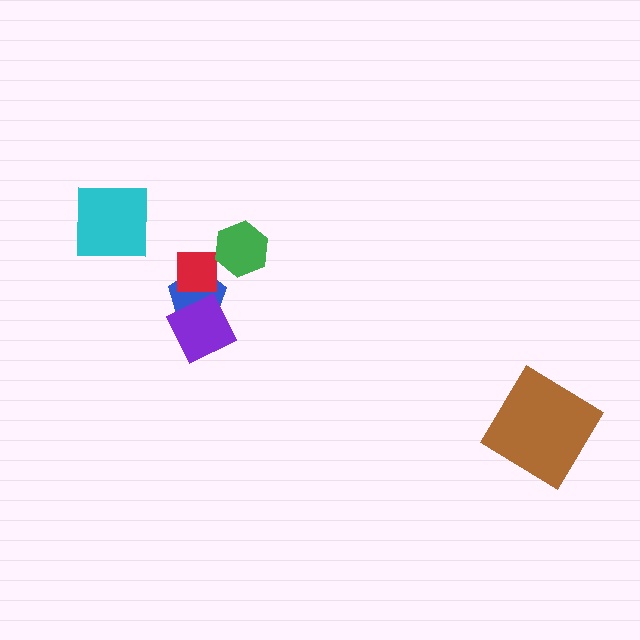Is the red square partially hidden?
Yes, it is partially covered by another shape.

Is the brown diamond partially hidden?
No, no other shape covers it.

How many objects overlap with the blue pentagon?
2 objects overlap with the blue pentagon.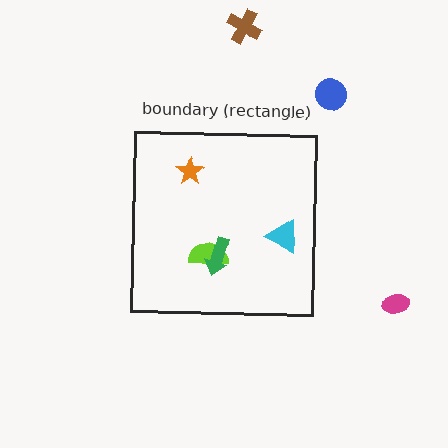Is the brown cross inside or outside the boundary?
Outside.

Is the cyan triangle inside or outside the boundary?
Inside.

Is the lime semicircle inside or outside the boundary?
Inside.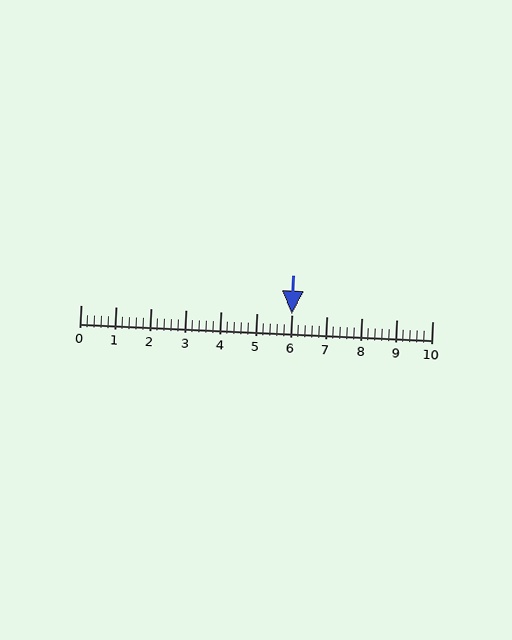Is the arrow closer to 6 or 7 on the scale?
The arrow is closer to 6.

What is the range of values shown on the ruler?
The ruler shows values from 0 to 10.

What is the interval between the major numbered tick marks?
The major tick marks are spaced 1 units apart.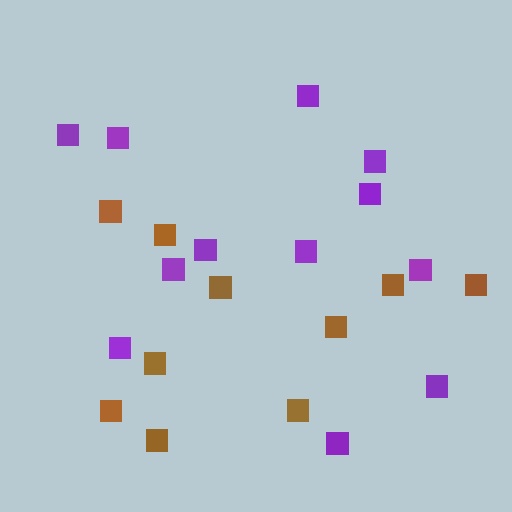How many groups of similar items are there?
There are 2 groups: one group of purple squares (12) and one group of brown squares (10).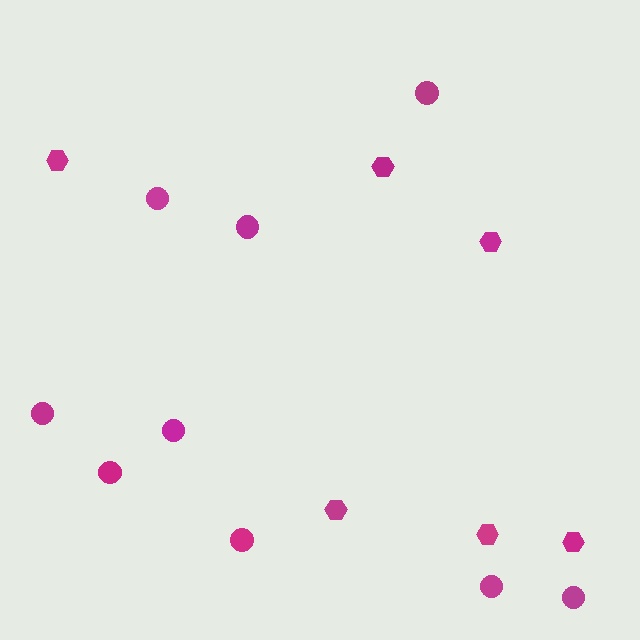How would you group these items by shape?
There are 2 groups: one group of circles (9) and one group of hexagons (6).